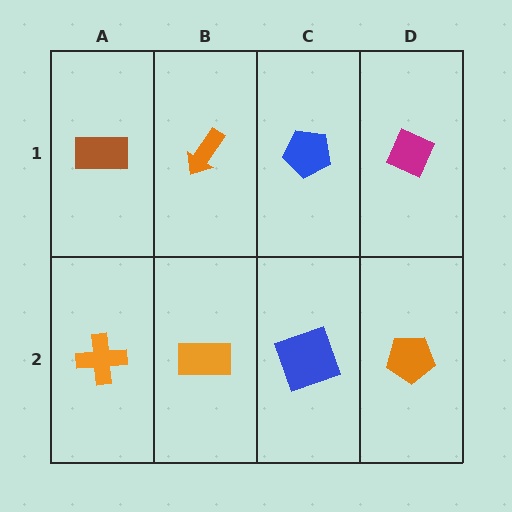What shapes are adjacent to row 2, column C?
A blue pentagon (row 1, column C), an orange rectangle (row 2, column B), an orange pentagon (row 2, column D).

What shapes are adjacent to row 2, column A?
A brown rectangle (row 1, column A), an orange rectangle (row 2, column B).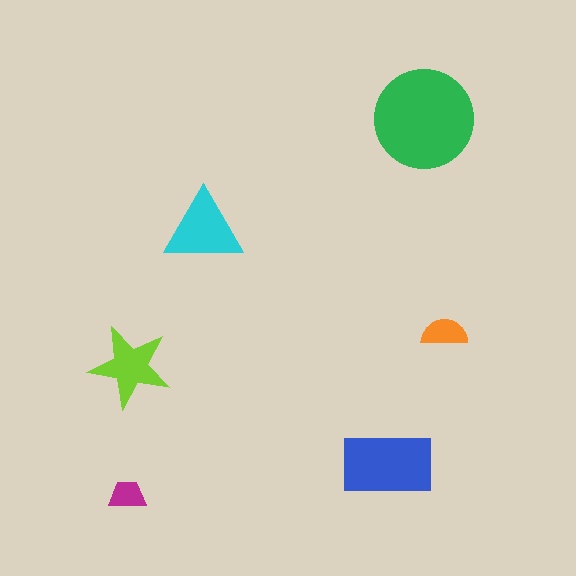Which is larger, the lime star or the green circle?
The green circle.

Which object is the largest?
The green circle.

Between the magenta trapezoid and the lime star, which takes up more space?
The lime star.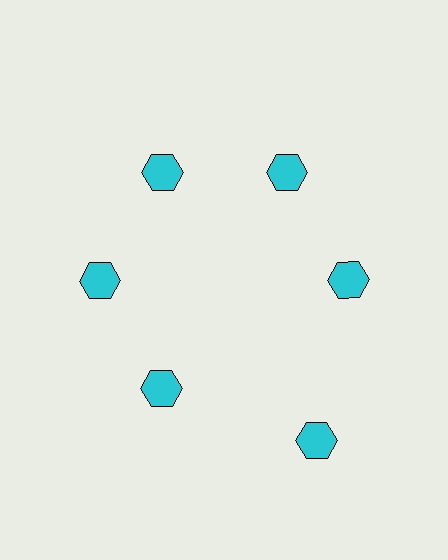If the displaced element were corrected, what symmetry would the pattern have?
It would have 6-fold rotational symmetry — the pattern would map onto itself every 60 degrees.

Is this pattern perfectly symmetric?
No. The 6 cyan hexagons are arranged in a ring, but one element near the 5 o'clock position is pushed outward from the center, breaking the 6-fold rotational symmetry.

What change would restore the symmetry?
The symmetry would be restored by moving it inward, back onto the ring so that all 6 hexagons sit at equal angles and equal distance from the center.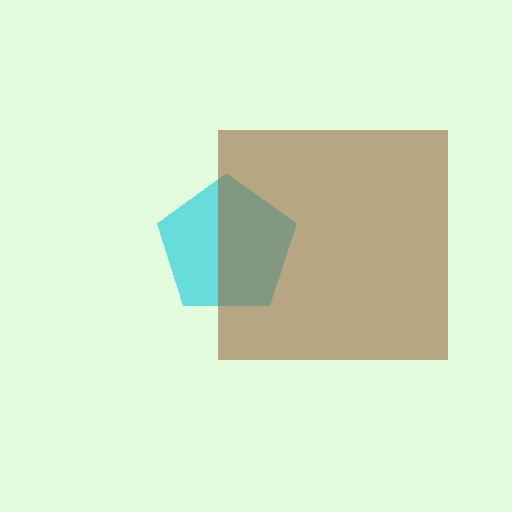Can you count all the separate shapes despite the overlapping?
Yes, there are 2 separate shapes.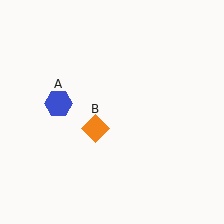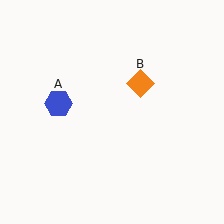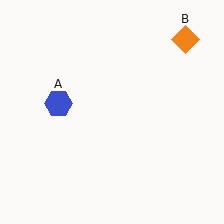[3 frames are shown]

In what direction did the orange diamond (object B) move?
The orange diamond (object B) moved up and to the right.